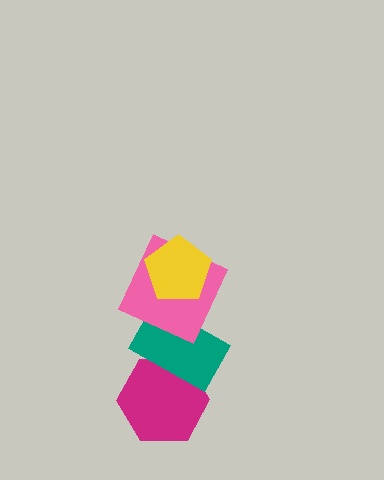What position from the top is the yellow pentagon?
The yellow pentagon is 1st from the top.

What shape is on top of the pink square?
The yellow pentagon is on top of the pink square.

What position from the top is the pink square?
The pink square is 2nd from the top.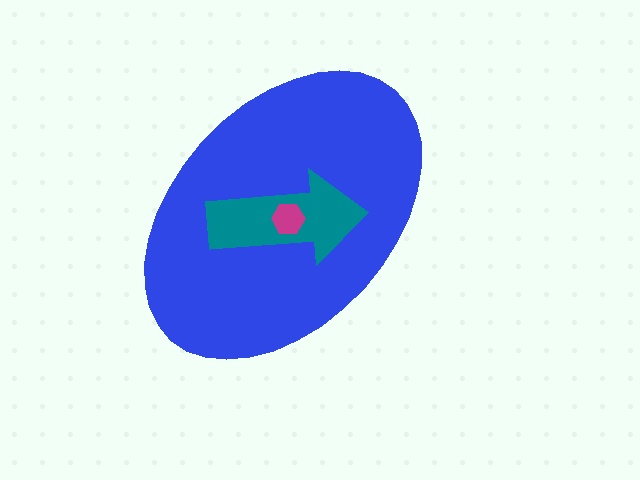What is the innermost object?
The magenta hexagon.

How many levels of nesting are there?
3.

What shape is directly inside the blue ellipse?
The teal arrow.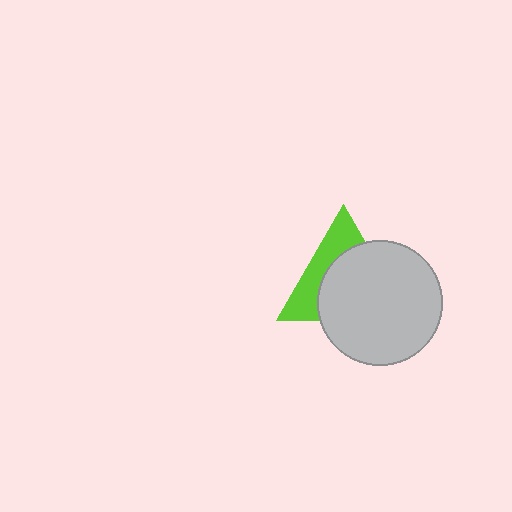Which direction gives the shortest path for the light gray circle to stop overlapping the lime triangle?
Moving toward the lower-right gives the shortest separation.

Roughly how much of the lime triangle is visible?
A small part of it is visible (roughly 39%).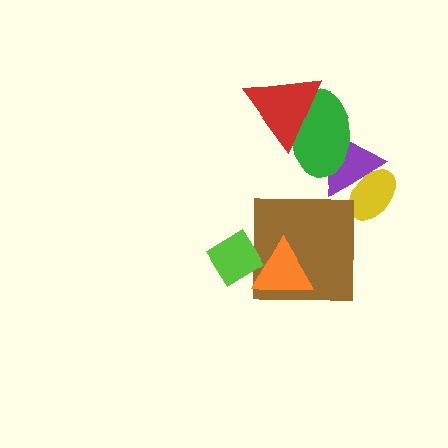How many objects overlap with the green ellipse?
2 objects overlap with the green ellipse.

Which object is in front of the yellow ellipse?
The purple triangle is in front of the yellow ellipse.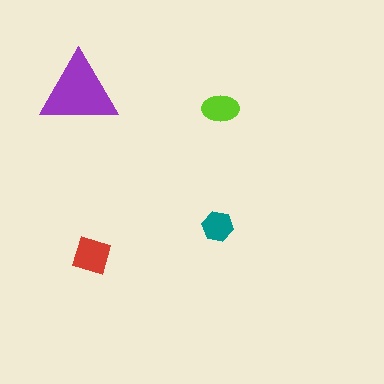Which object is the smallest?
The teal hexagon.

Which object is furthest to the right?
The lime ellipse is rightmost.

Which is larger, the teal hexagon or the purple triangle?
The purple triangle.